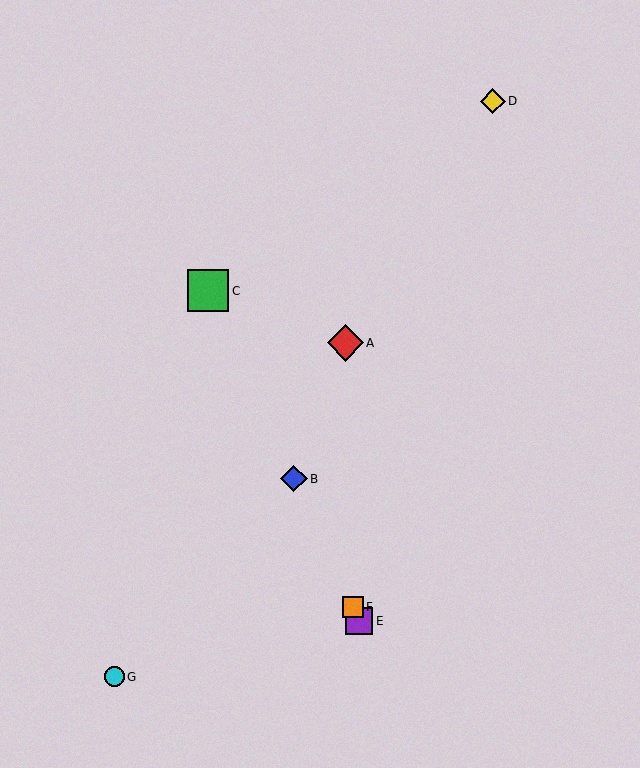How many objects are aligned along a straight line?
4 objects (B, C, E, F) are aligned along a straight line.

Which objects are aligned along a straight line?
Objects B, C, E, F are aligned along a straight line.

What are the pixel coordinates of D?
Object D is at (493, 101).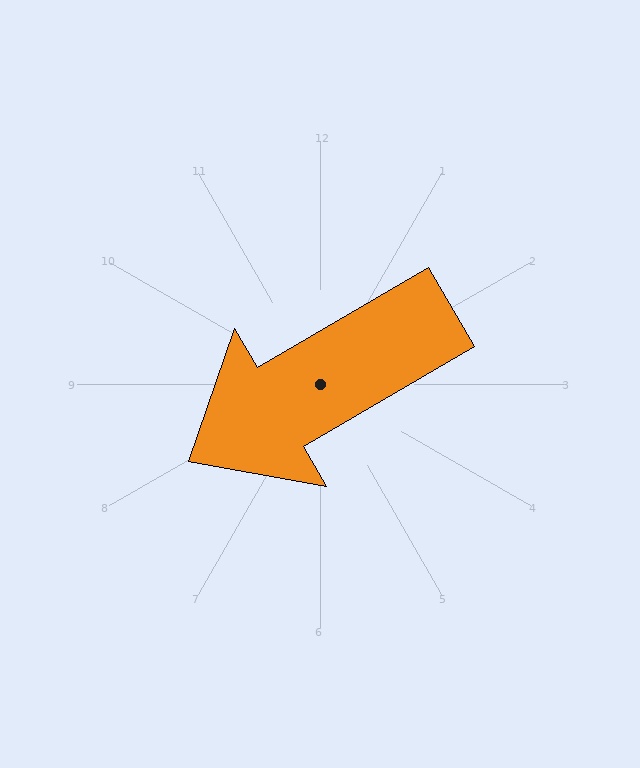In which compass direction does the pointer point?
Southwest.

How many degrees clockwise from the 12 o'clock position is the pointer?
Approximately 240 degrees.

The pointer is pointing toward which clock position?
Roughly 8 o'clock.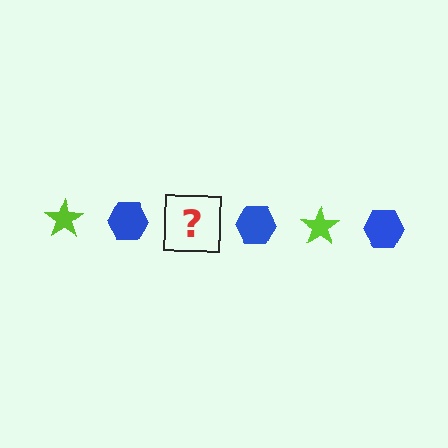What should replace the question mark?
The question mark should be replaced with a lime star.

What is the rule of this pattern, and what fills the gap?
The rule is that the pattern alternates between lime star and blue hexagon. The gap should be filled with a lime star.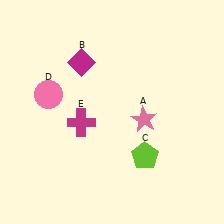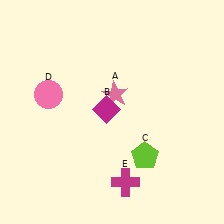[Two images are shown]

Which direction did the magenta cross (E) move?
The magenta cross (E) moved down.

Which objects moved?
The objects that moved are: the pink star (A), the magenta diamond (B), the magenta cross (E).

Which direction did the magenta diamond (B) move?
The magenta diamond (B) moved down.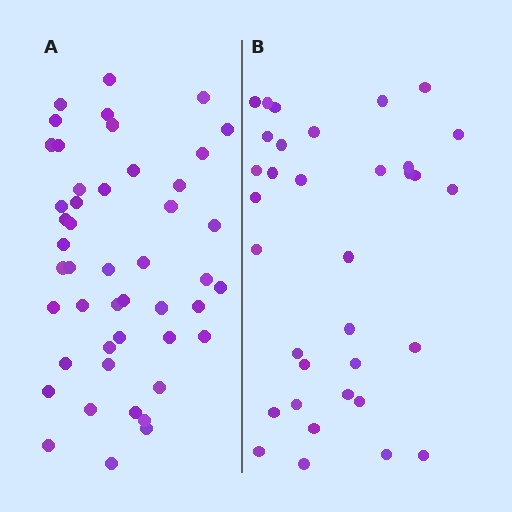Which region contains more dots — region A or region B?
Region A (the left region) has more dots.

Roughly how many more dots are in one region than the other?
Region A has approximately 15 more dots than region B.